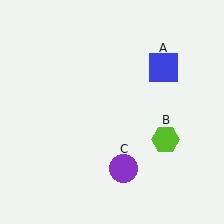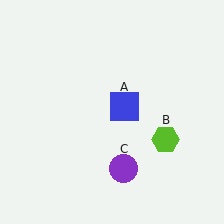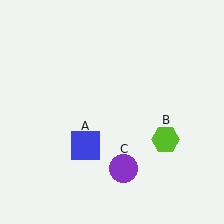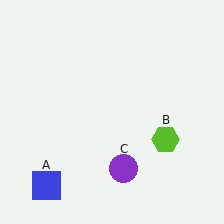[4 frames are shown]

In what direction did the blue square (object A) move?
The blue square (object A) moved down and to the left.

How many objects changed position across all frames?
1 object changed position: blue square (object A).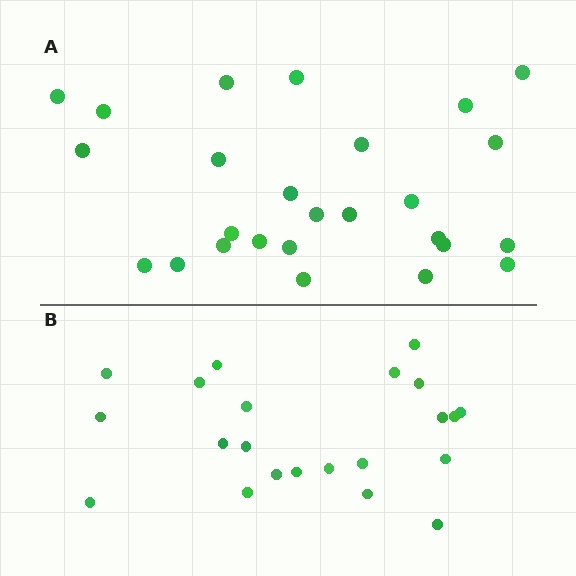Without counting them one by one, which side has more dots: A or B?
Region A (the top region) has more dots.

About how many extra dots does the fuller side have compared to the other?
Region A has about 4 more dots than region B.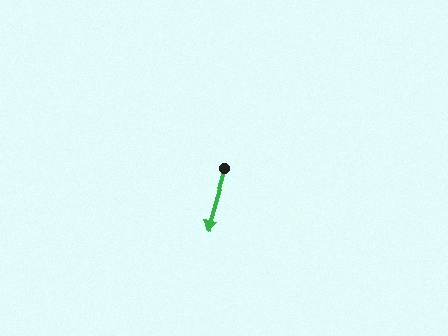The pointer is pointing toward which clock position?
Roughly 7 o'clock.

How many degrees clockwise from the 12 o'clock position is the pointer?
Approximately 196 degrees.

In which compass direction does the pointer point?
South.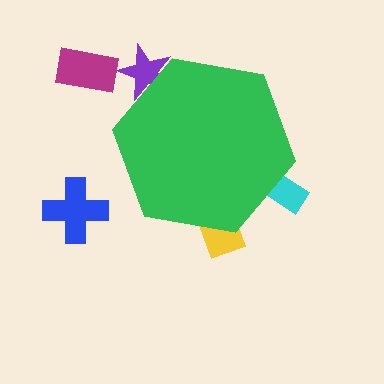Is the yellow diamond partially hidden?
Yes, the yellow diamond is partially hidden behind the green hexagon.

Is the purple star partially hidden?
Yes, the purple star is partially hidden behind the green hexagon.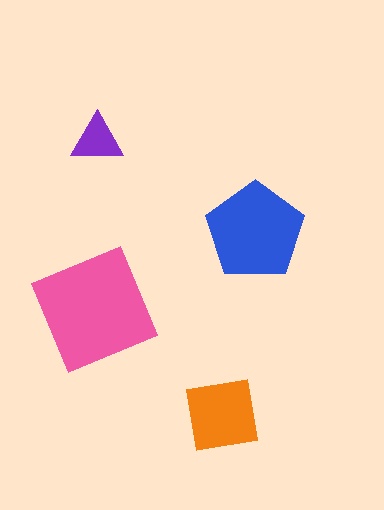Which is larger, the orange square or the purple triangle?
The orange square.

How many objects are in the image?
There are 4 objects in the image.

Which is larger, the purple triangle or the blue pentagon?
The blue pentagon.